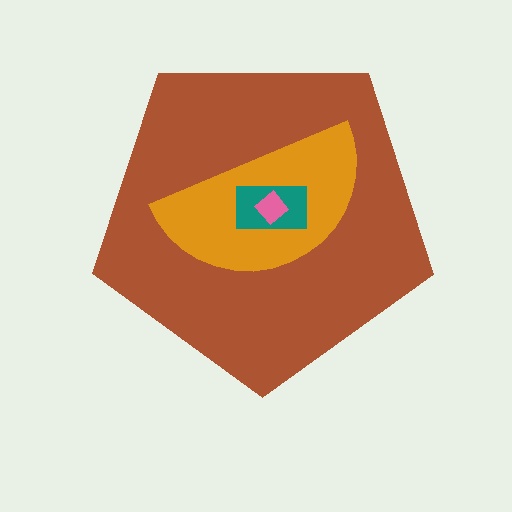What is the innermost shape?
The pink diamond.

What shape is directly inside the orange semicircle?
The teal rectangle.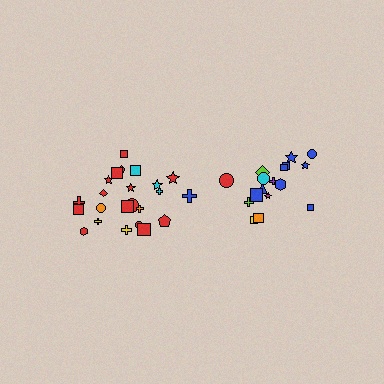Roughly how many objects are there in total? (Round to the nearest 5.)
Roughly 40 objects in total.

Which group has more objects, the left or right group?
The left group.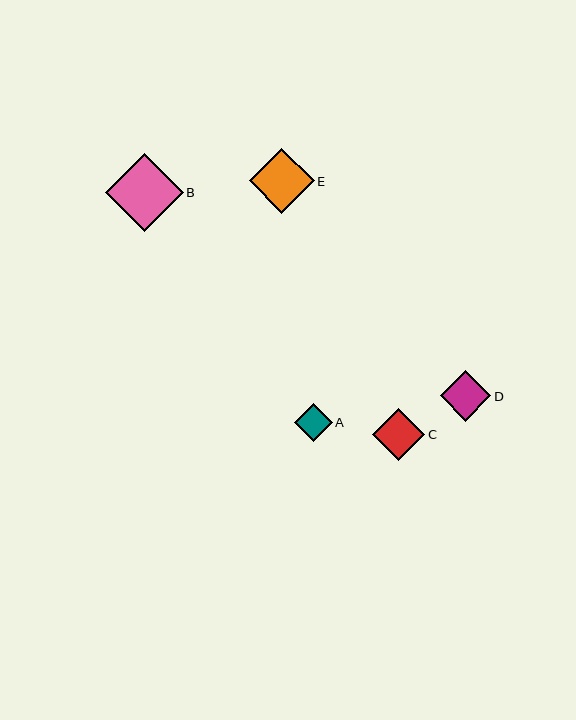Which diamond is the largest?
Diamond B is the largest with a size of approximately 78 pixels.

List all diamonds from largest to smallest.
From largest to smallest: B, E, C, D, A.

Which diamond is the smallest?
Diamond A is the smallest with a size of approximately 38 pixels.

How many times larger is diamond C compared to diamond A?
Diamond C is approximately 1.4 times the size of diamond A.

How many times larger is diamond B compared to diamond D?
Diamond B is approximately 1.5 times the size of diamond D.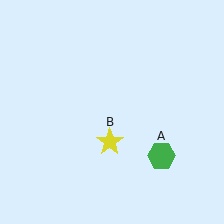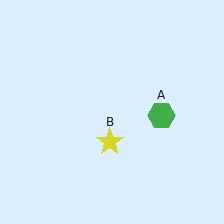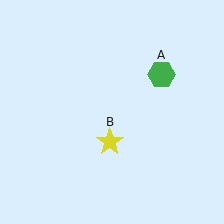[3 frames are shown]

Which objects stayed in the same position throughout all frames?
Yellow star (object B) remained stationary.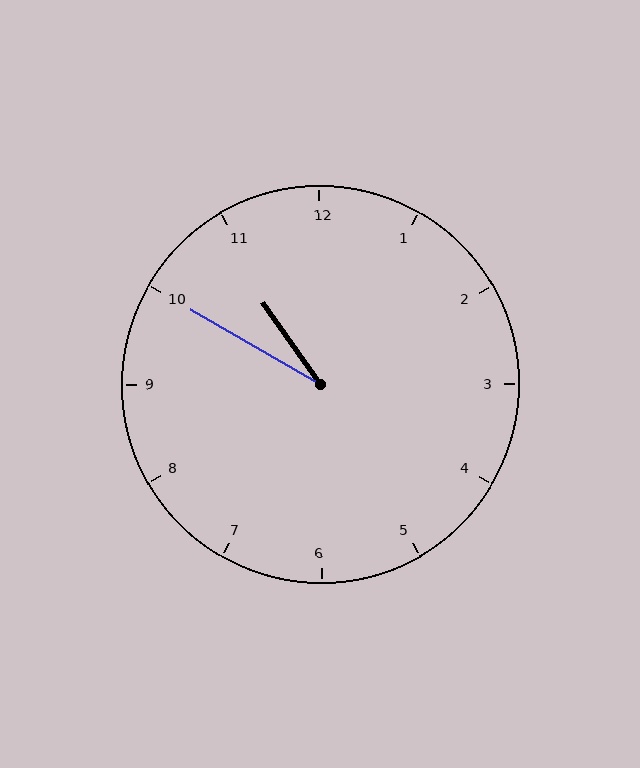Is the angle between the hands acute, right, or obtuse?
It is acute.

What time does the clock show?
10:50.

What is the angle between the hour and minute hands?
Approximately 25 degrees.